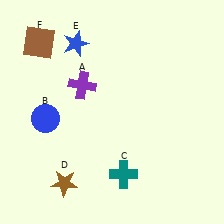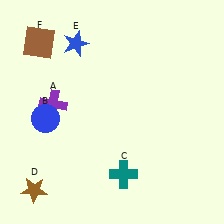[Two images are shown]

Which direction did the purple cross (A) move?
The purple cross (A) moved left.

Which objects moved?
The objects that moved are: the purple cross (A), the brown star (D).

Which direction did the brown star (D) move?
The brown star (D) moved left.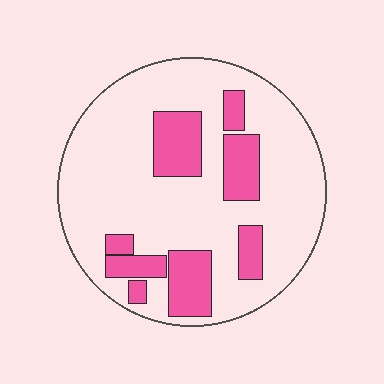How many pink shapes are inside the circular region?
8.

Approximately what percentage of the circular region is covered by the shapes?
Approximately 25%.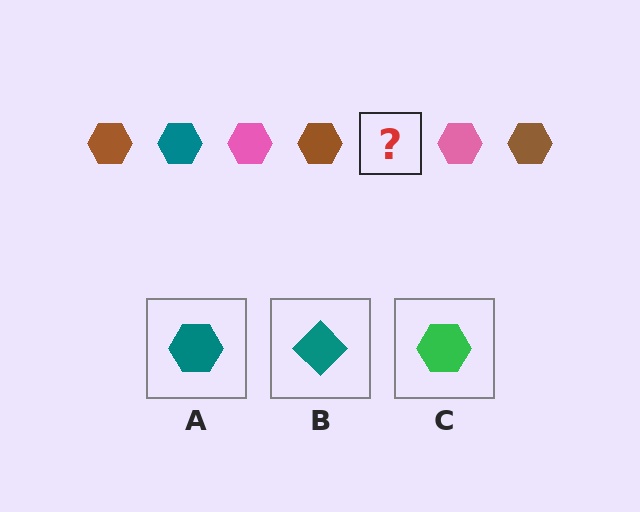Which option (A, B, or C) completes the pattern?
A.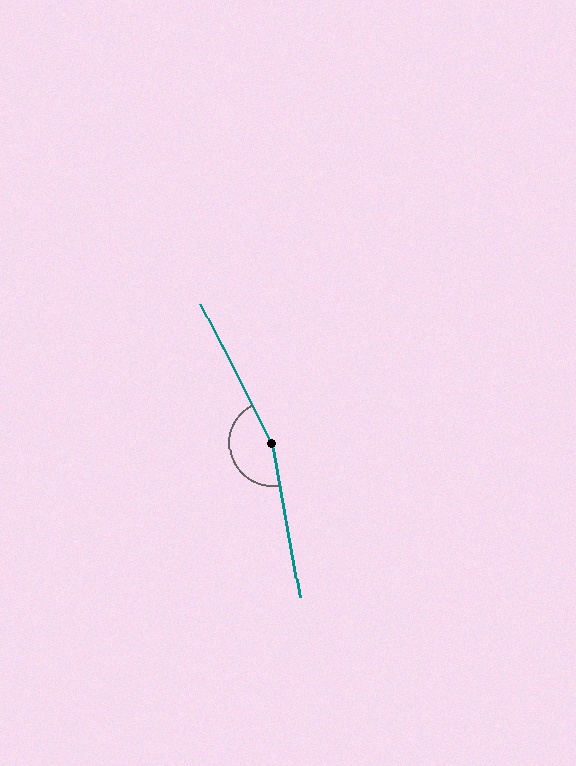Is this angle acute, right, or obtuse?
It is obtuse.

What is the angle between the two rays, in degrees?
Approximately 163 degrees.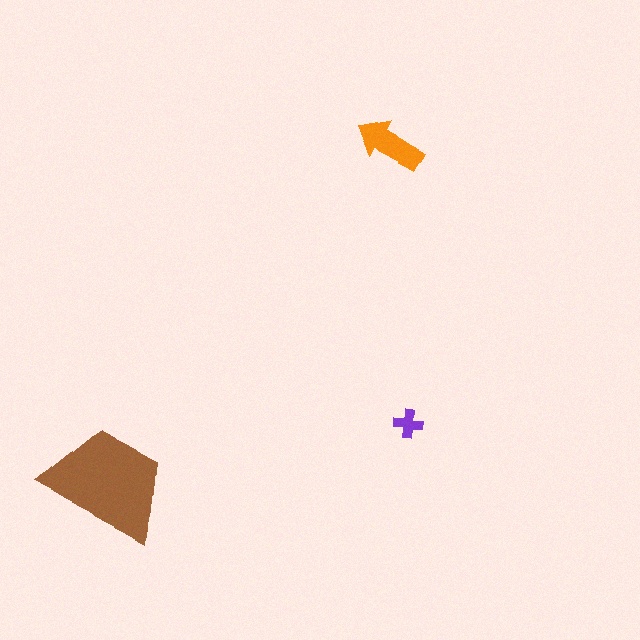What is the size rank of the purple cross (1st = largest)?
3rd.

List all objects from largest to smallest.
The brown trapezoid, the orange arrow, the purple cross.